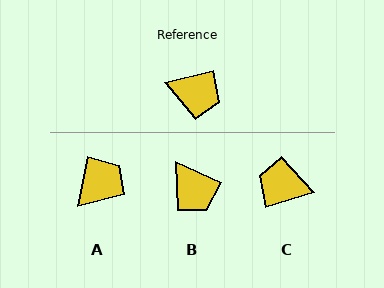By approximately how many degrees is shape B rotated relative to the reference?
Approximately 37 degrees clockwise.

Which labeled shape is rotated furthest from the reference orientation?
C, about 177 degrees away.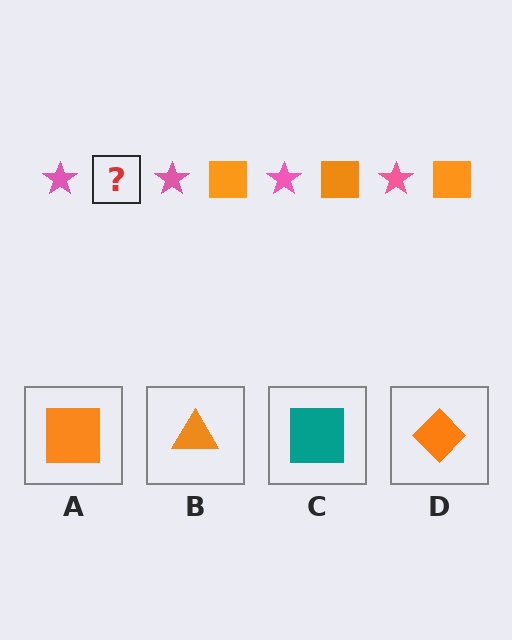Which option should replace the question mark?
Option A.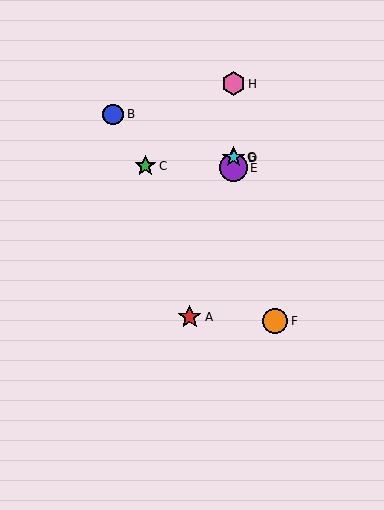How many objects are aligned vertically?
4 objects (D, E, G, H) are aligned vertically.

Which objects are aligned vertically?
Objects D, E, G, H are aligned vertically.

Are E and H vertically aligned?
Yes, both are at x≈234.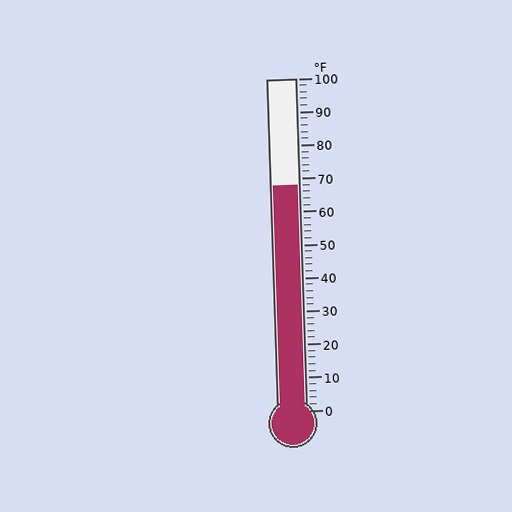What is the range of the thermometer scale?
The thermometer scale ranges from 0°F to 100°F.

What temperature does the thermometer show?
The thermometer shows approximately 68°F.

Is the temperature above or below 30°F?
The temperature is above 30°F.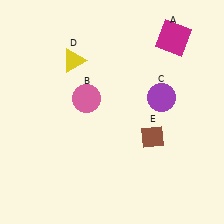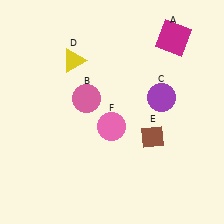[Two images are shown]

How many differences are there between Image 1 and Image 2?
There is 1 difference between the two images.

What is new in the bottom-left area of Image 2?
A pink circle (F) was added in the bottom-left area of Image 2.